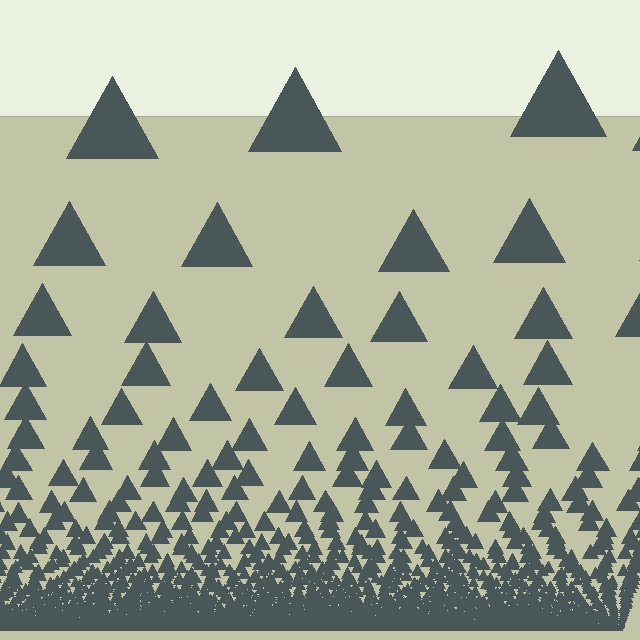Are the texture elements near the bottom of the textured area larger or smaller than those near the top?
Smaller. The gradient is inverted — elements near the bottom are smaller and denser.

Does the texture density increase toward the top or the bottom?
Density increases toward the bottom.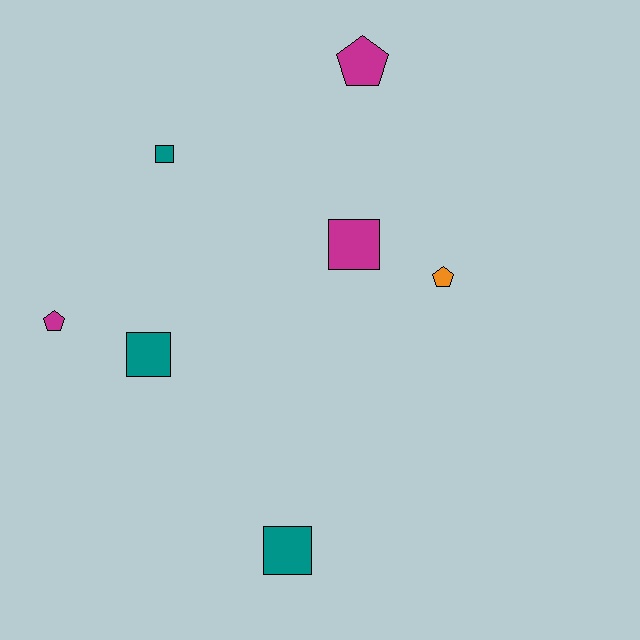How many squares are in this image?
There are 4 squares.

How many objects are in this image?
There are 7 objects.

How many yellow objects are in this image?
There are no yellow objects.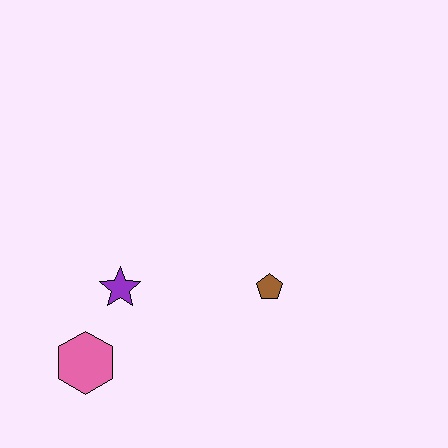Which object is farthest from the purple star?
The brown pentagon is farthest from the purple star.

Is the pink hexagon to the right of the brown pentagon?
No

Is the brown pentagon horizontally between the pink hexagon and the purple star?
No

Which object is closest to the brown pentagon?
The purple star is closest to the brown pentagon.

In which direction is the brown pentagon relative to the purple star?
The brown pentagon is to the right of the purple star.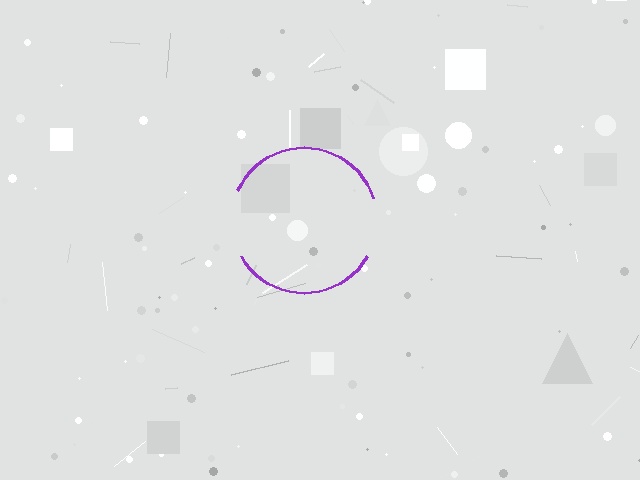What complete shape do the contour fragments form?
The contour fragments form a circle.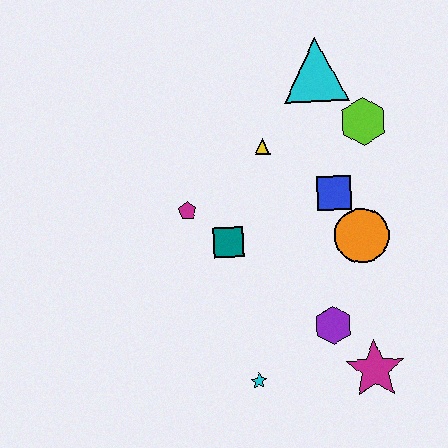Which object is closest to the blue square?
The orange circle is closest to the blue square.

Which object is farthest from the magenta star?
The cyan triangle is farthest from the magenta star.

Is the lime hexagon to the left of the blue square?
No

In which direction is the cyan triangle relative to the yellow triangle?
The cyan triangle is above the yellow triangle.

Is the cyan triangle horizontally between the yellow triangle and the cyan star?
No